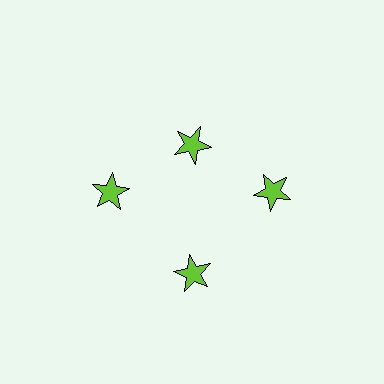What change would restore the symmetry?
The symmetry would be restored by moving it outward, back onto the ring so that all 4 stars sit at equal angles and equal distance from the center.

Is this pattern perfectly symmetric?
No. The 4 lime stars are arranged in a ring, but one element near the 12 o'clock position is pulled inward toward the center, breaking the 4-fold rotational symmetry.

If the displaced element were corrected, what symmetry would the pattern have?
It would have 4-fold rotational symmetry — the pattern would map onto itself every 90 degrees.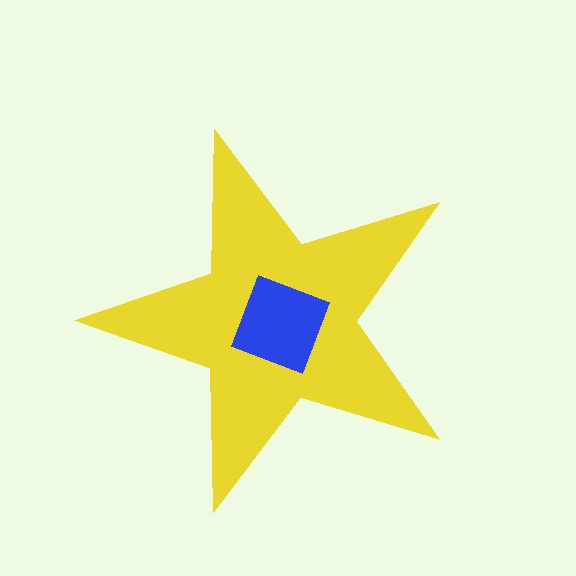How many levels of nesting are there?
2.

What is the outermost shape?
The yellow star.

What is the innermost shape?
The blue square.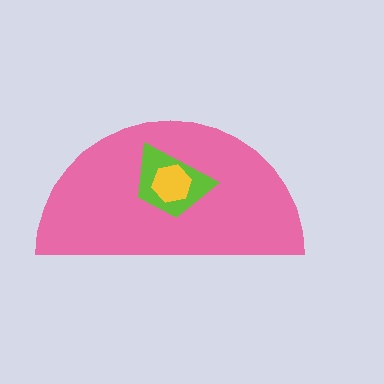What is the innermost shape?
The yellow hexagon.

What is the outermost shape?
The pink semicircle.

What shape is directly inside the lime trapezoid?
The yellow hexagon.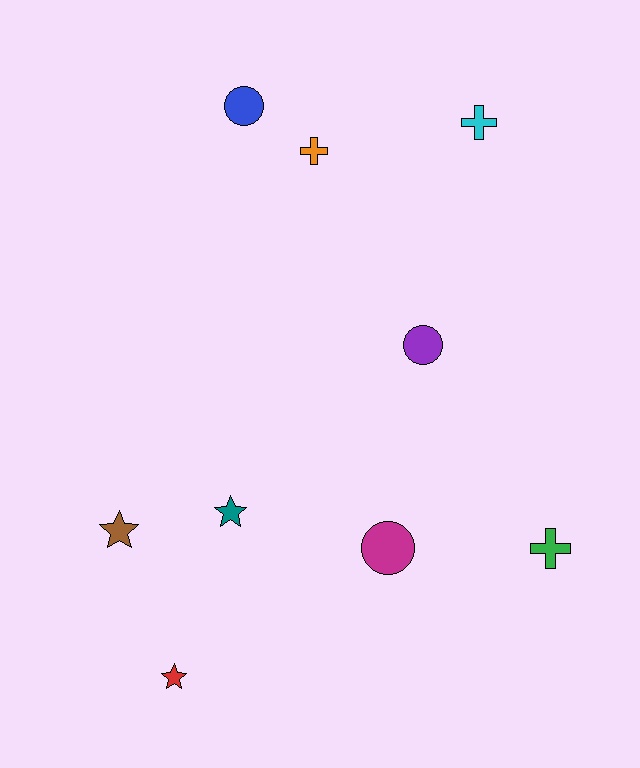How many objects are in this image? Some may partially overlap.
There are 9 objects.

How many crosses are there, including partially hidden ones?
There are 3 crosses.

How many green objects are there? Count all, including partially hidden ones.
There is 1 green object.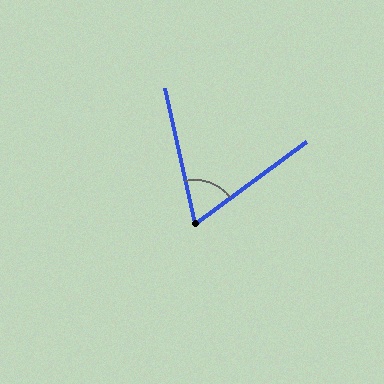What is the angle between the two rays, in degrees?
Approximately 66 degrees.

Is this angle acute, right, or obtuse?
It is acute.